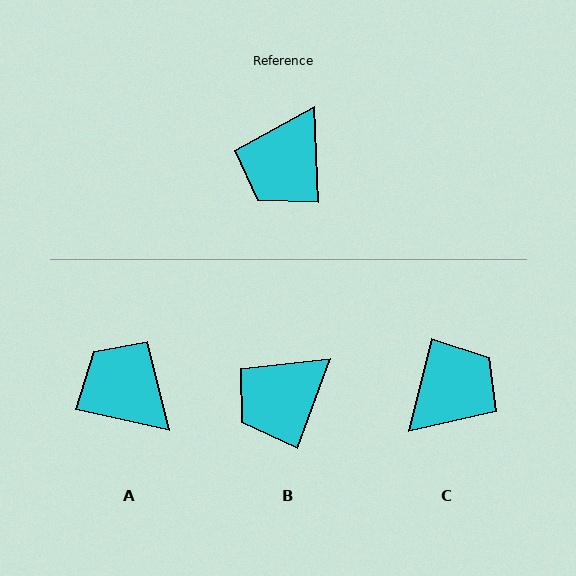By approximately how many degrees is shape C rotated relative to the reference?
Approximately 164 degrees counter-clockwise.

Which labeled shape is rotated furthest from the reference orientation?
C, about 164 degrees away.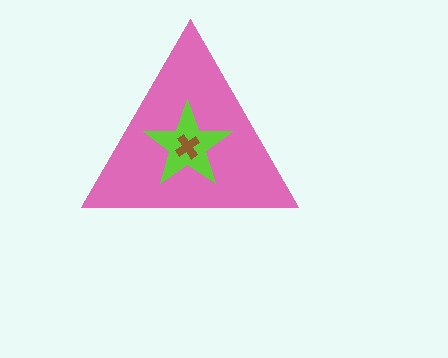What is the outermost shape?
The pink triangle.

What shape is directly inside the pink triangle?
The lime star.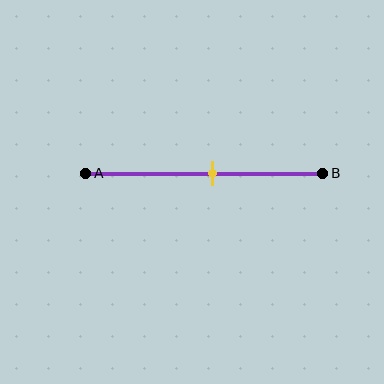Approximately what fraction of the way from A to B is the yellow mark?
The yellow mark is approximately 55% of the way from A to B.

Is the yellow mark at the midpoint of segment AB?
No, the mark is at about 55% from A, not at the 50% midpoint.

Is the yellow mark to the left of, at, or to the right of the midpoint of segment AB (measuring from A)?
The yellow mark is to the right of the midpoint of segment AB.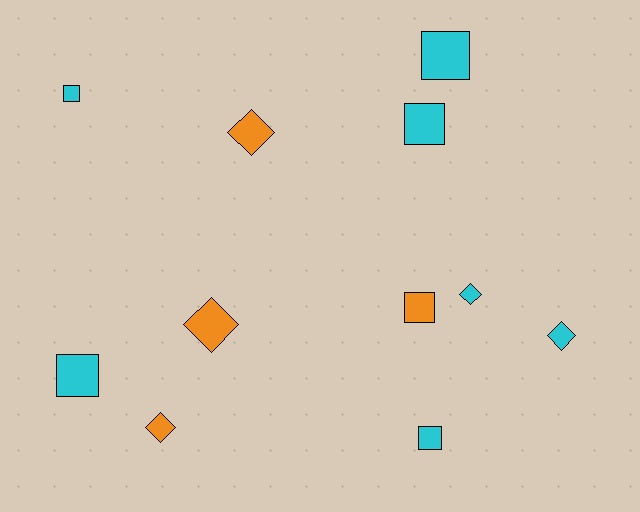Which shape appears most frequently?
Square, with 6 objects.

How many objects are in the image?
There are 11 objects.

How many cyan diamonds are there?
There are 2 cyan diamonds.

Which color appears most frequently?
Cyan, with 7 objects.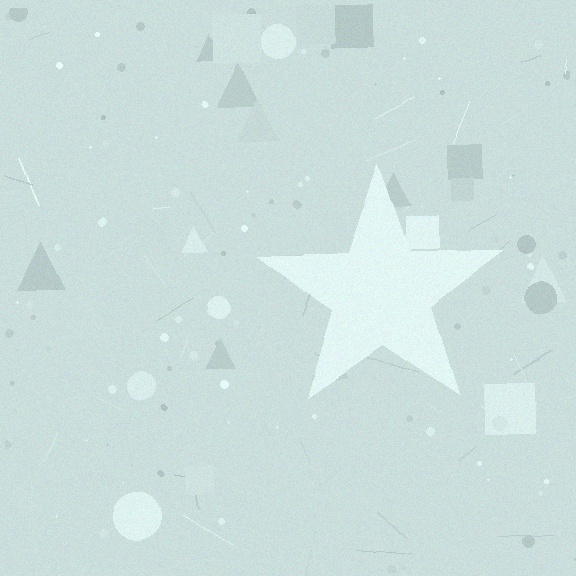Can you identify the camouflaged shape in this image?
The camouflaged shape is a star.